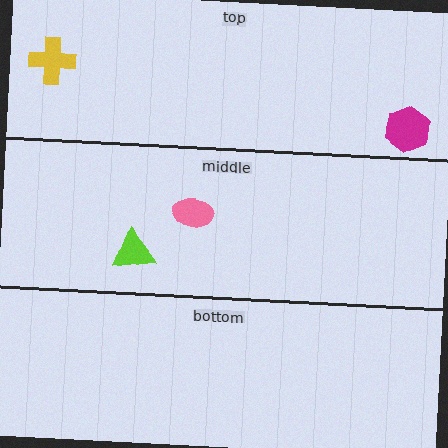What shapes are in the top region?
The magenta hexagon, the yellow cross.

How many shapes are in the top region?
2.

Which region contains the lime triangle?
The middle region.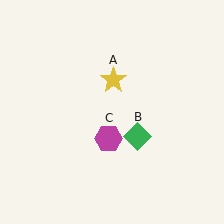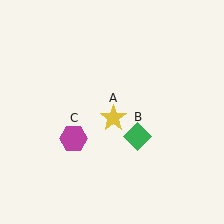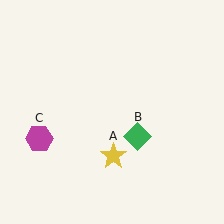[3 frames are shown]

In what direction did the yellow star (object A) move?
The yellow star (object A) moved down.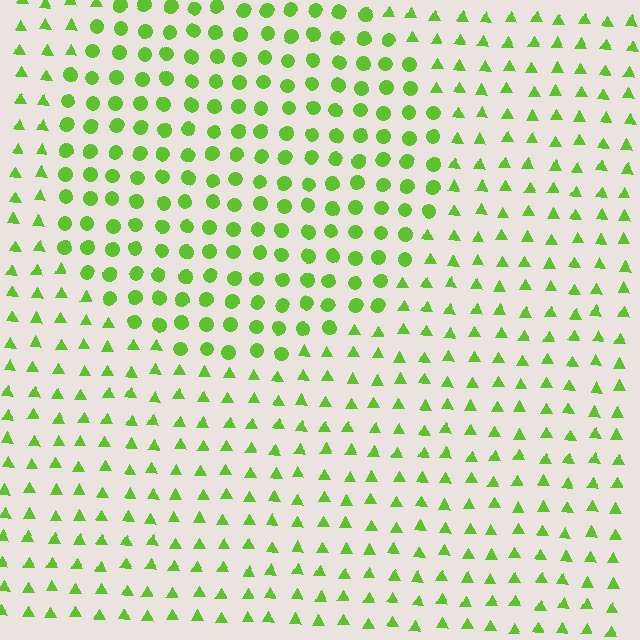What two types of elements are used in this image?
The image uses circles inside the circle region and triangles outside it.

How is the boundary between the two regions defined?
The boundary is defined by a change in element shape: circles inside vs. triangles outside. All elements share the same color and spacing.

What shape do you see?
I see a circle.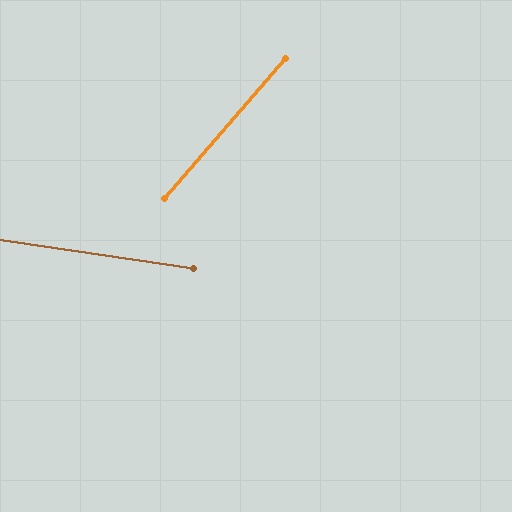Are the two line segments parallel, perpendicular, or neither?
Neither parallel nor perpendicular — they differ by about 57°.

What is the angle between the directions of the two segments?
Approximately 57 degrees.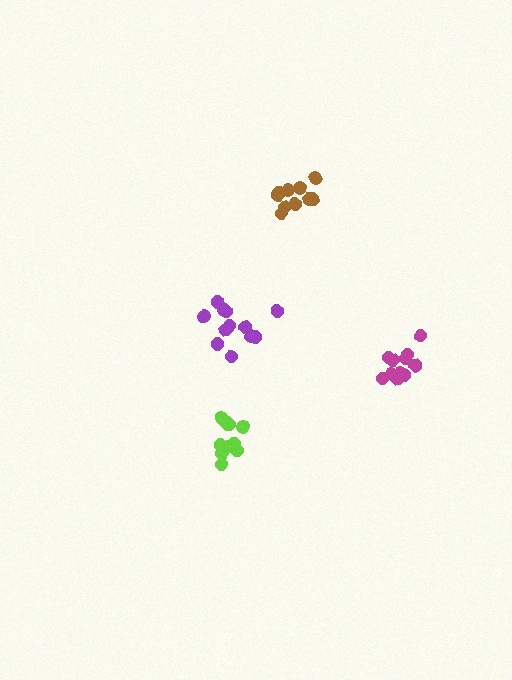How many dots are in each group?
Group 1: 12 dots, Group 2: 12 dots, Group 3: 10 dots, Group 4: 10 dots (44 total).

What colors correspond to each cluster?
The clusters are colored: magenta, purple, lime, brown.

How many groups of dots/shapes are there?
There are 4 groups.